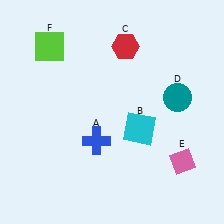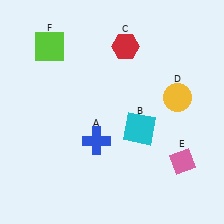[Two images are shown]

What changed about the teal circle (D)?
In Image 1, D is teal. In Image 2, it changed to yellow.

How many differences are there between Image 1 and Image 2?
There is 1 difference between the two images.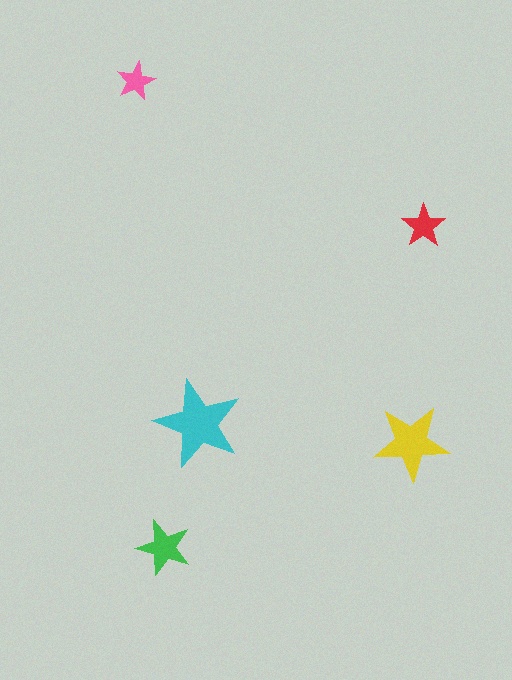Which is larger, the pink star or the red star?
The red one.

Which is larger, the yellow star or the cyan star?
The cyan one.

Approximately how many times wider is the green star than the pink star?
About 1.5 times wider.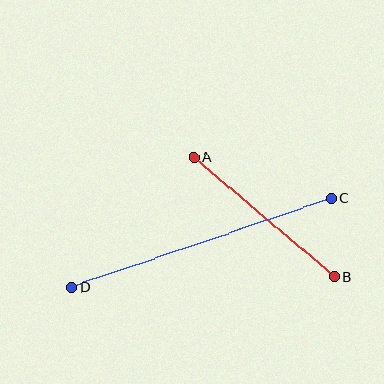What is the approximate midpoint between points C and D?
The midpoint is at approximately (202, 243) pixels.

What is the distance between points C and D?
The distance is approximately 274 pixels.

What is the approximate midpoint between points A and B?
The midpoint is at approximately (264, 217) pixels.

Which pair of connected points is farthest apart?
Points C and D are farthest apart.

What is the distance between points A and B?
The distance is approximately 185 pixels.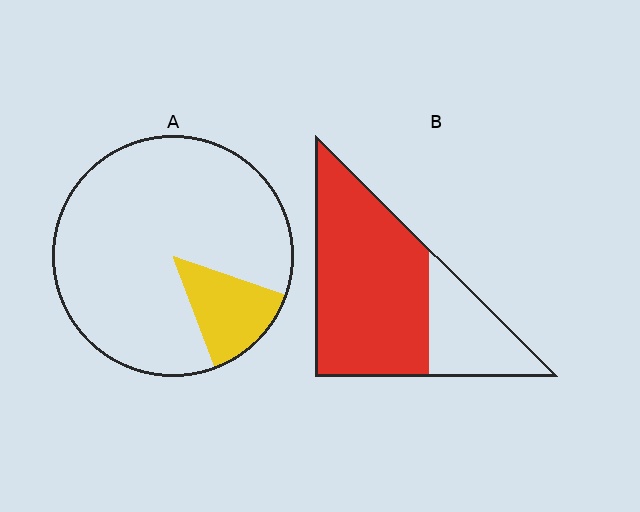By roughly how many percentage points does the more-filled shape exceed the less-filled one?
By roughly 55 percentage points (B over A).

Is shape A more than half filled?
No.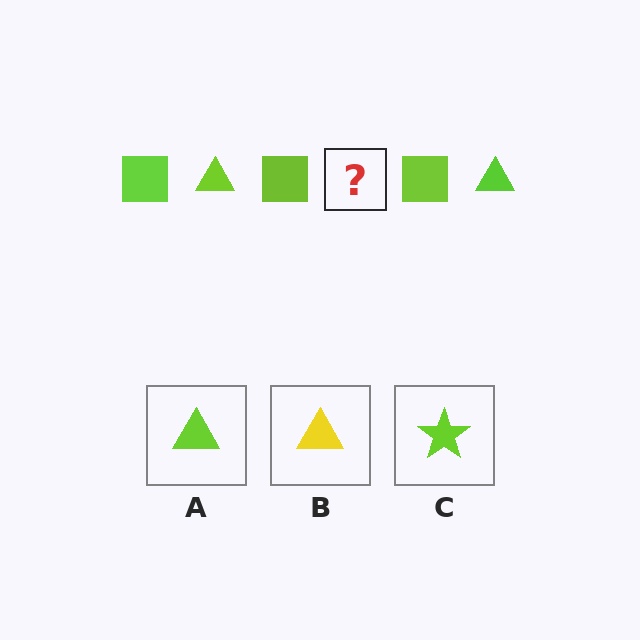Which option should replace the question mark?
Option A.